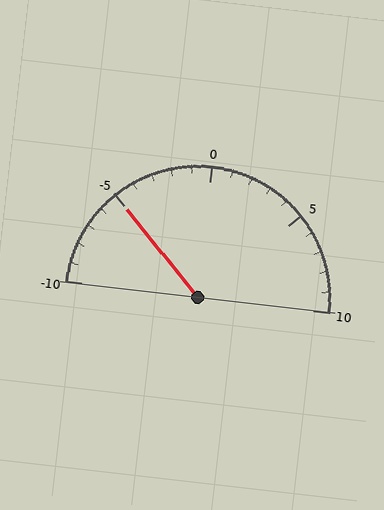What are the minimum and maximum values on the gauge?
The gauge ranges from -10 to 10.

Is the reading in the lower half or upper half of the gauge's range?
The reading is in the lower half of the range (-10 to 10).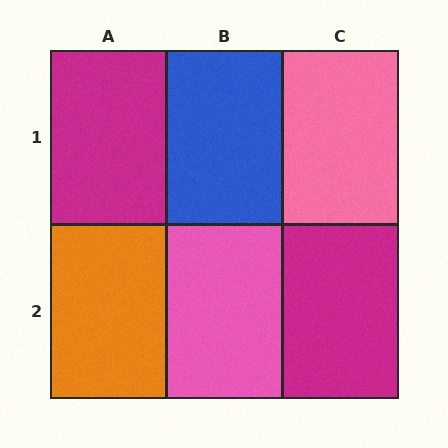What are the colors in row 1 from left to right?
Magenta, blue, pink.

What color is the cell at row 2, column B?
Pink.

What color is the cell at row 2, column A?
Orange.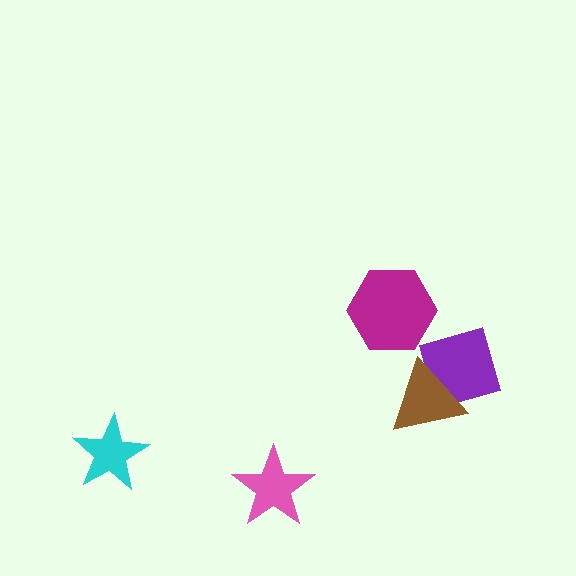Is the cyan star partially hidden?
No, no other shape covers it.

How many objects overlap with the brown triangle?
1 object overlaps with the brown triangle.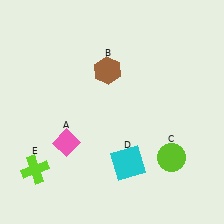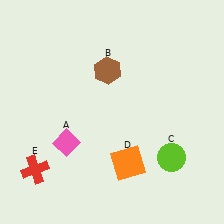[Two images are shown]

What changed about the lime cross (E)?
In Image 1, E is lime. In Image 2, it changed to red.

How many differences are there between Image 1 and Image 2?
There are 2 differences between the two images.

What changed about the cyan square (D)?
In Image 1, D is cyan. In Image 2, it changed to orange.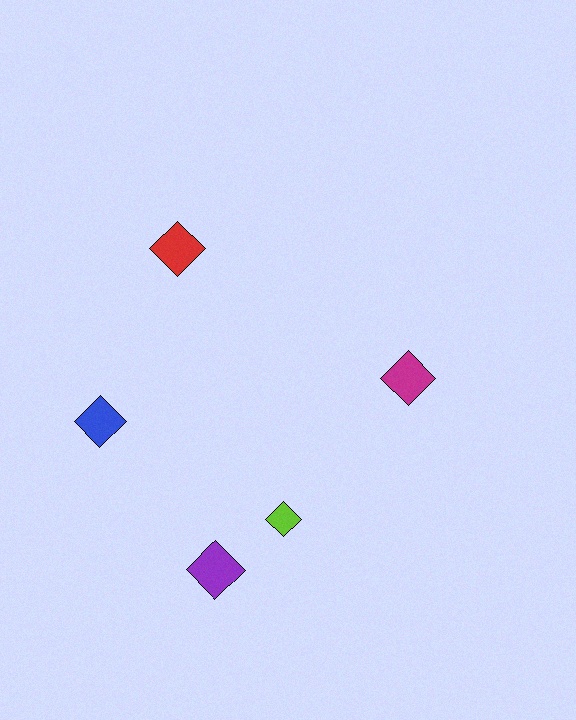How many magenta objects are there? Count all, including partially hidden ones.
There is 1 magenta object.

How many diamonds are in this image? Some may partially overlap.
There are 5 diamonds.